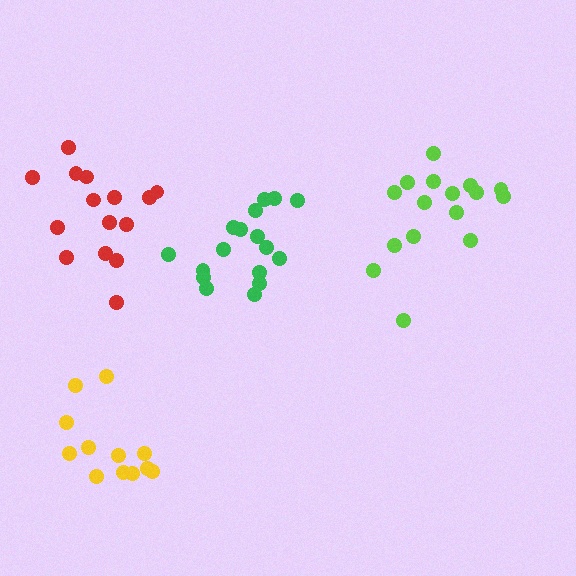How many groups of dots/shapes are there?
There are 4 groups.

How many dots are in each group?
Group 1: 17 dots, Group 2: 15 dots, Group 3: 12 dots, Group 4: 16 dots (60 total).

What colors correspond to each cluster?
The clusters are colored: green, red, yellow, lime.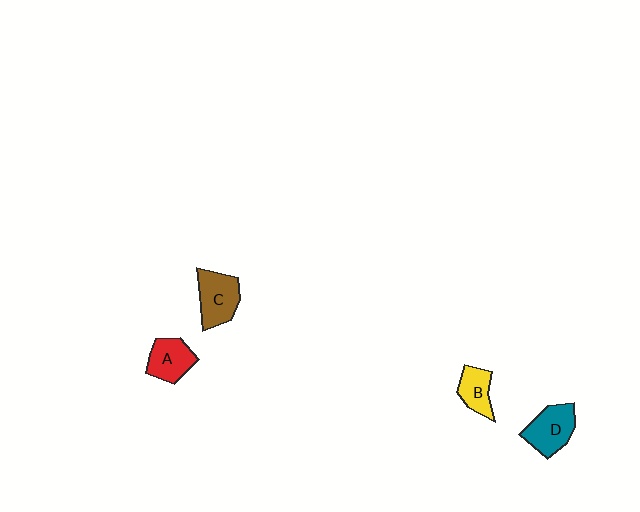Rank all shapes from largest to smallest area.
From largest to smallest: C (brown), D (teal), A (red), B (yellow).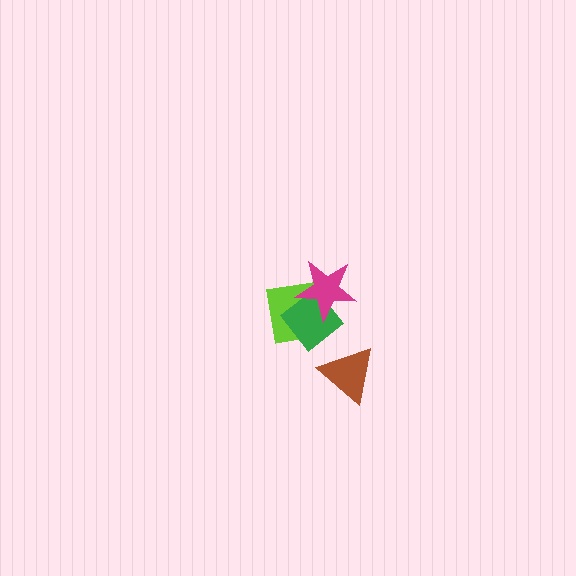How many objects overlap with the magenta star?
2 objects overlap with the magenta star.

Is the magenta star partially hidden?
No, no other shape covers it.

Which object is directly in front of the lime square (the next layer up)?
The green diamond is directly in front of the lime square.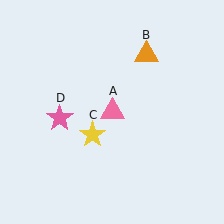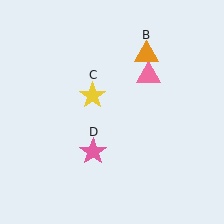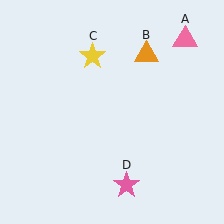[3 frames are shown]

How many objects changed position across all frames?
3 objects changed position: pink triangle (object A), yellow star (object C), pink star (object D).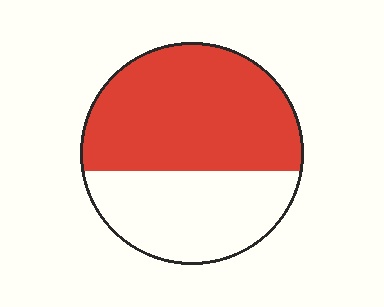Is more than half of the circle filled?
Yes.